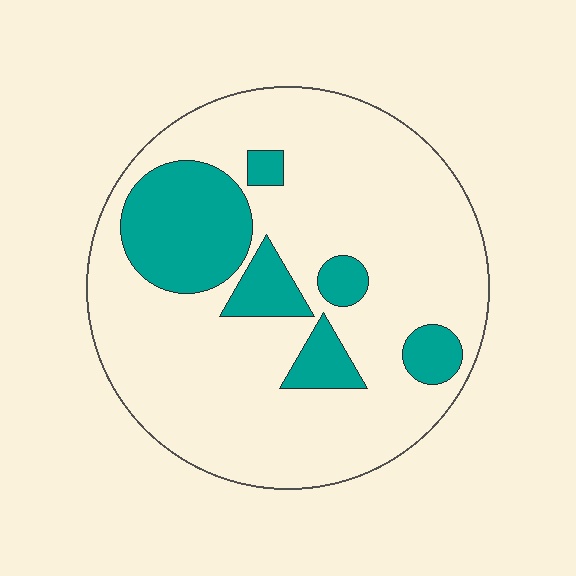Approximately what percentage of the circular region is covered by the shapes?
Approximately 20%.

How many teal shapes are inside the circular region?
6.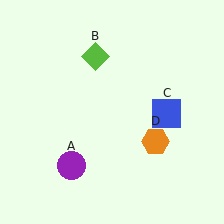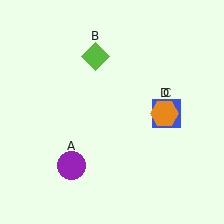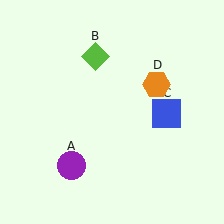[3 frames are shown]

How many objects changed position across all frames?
1 object changed position: orange hexagon (object D).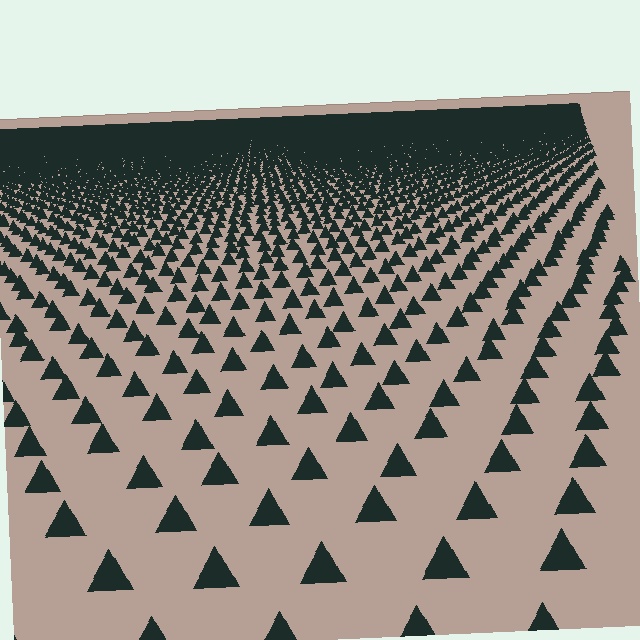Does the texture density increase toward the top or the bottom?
Density increases toward the top.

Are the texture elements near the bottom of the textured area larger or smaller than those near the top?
Larger. Near the bottom, elements are closer to the viewer and appear at a bigger on-screen size.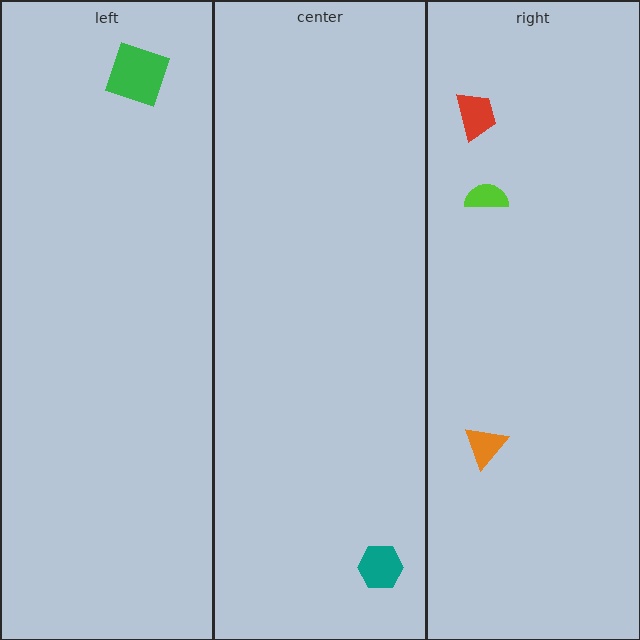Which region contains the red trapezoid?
The right region.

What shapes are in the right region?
The orange triangle, the red trapezoid, the lime semicircle.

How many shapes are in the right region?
3.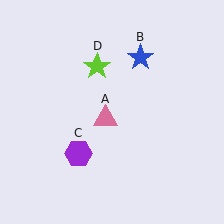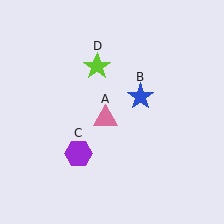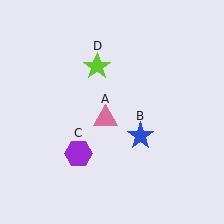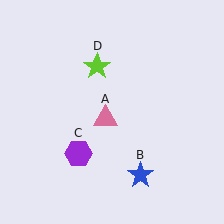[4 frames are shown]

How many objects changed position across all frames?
1 object changed position: blue star (object B).